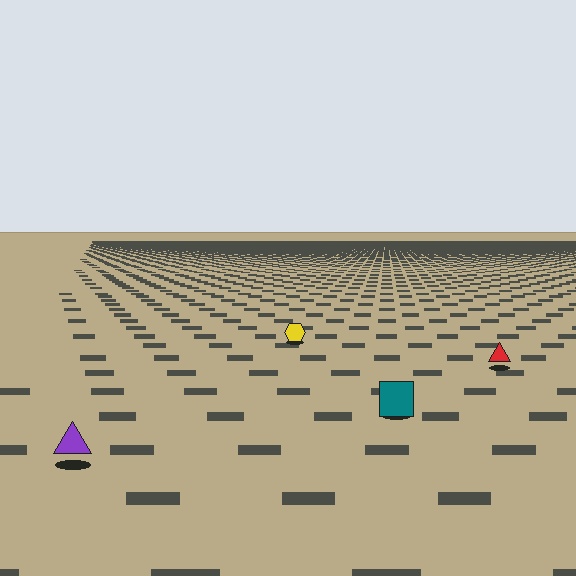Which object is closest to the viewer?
The purple triangle is closest. The texture marks near it are larger and more spread out.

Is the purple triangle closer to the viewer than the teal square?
Yes. The purple triangle is closer — you can tell from the texture gradient: the ground texture is coarser near it.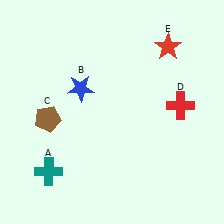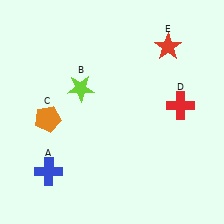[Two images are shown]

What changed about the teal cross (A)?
In Image 1, A is teal. In Image 2, it changed to blue.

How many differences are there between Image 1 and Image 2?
There are 3 differences between the two images.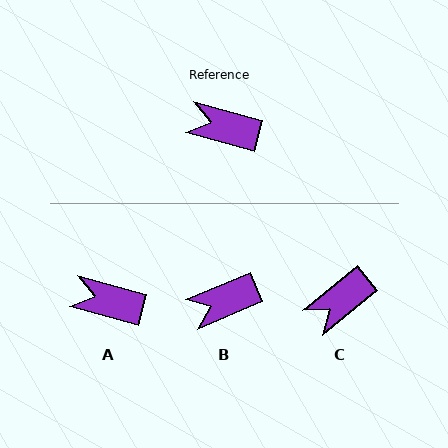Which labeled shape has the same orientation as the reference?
A.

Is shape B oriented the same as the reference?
No, it is off by about 38 degrees.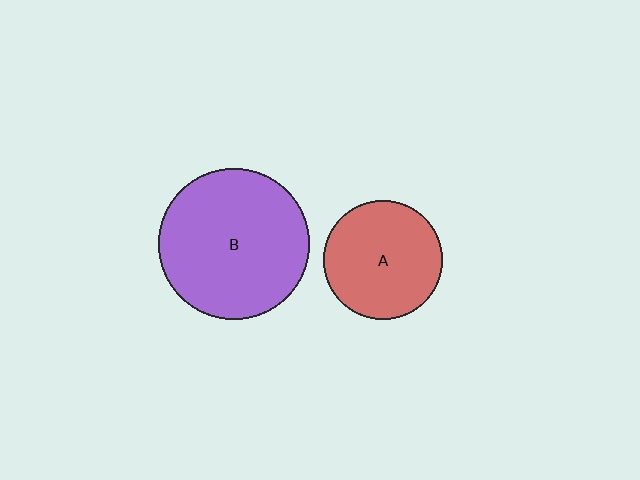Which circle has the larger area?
Circle B (purple).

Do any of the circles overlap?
No, none of the circles overlap.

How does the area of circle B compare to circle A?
Approximately 1.6 times.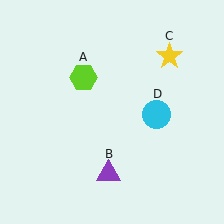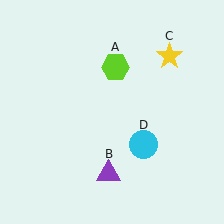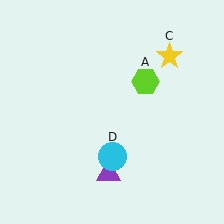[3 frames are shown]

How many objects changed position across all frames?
2 objects changed position: lime hexagon (object A), cyan circle (object D).